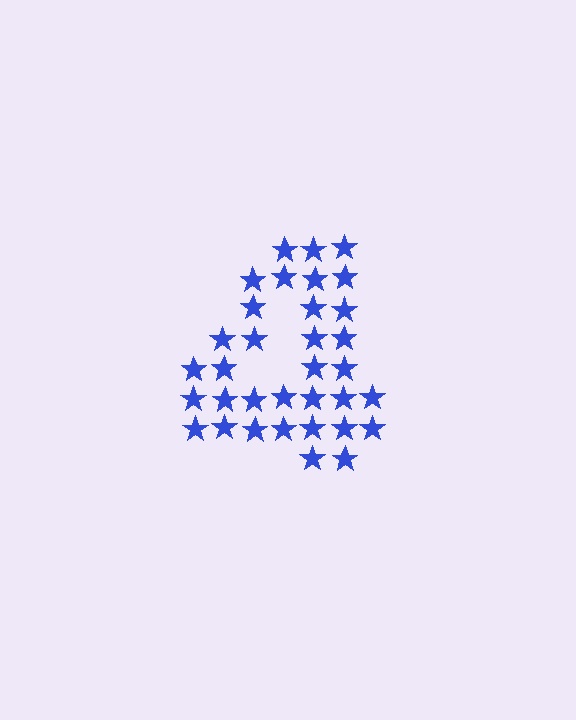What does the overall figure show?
The overall figure shows the digit 4.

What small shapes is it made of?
It is made of small stars.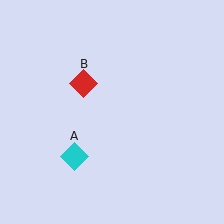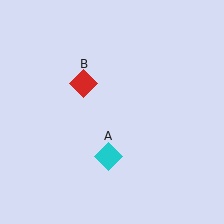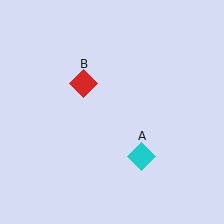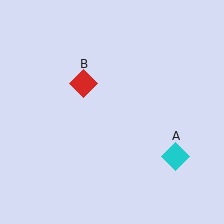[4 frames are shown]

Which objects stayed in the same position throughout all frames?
Red diamond (object B) remained stationary.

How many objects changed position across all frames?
1 object changed position: cyan diamond (object A).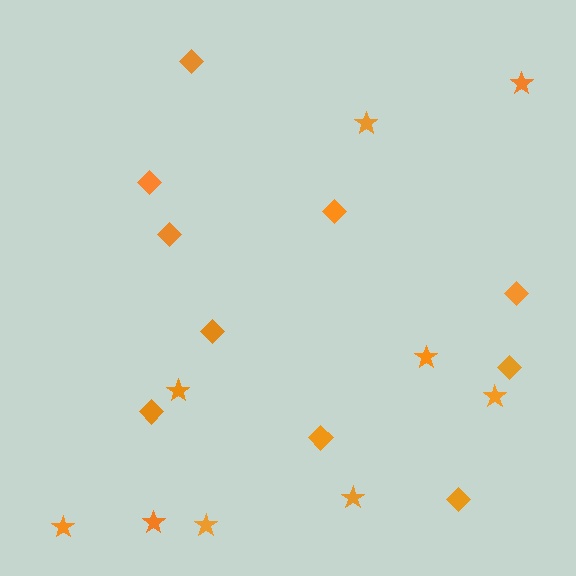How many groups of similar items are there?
There are 2 groups: one group of diamonds (10) and one group of stars (9).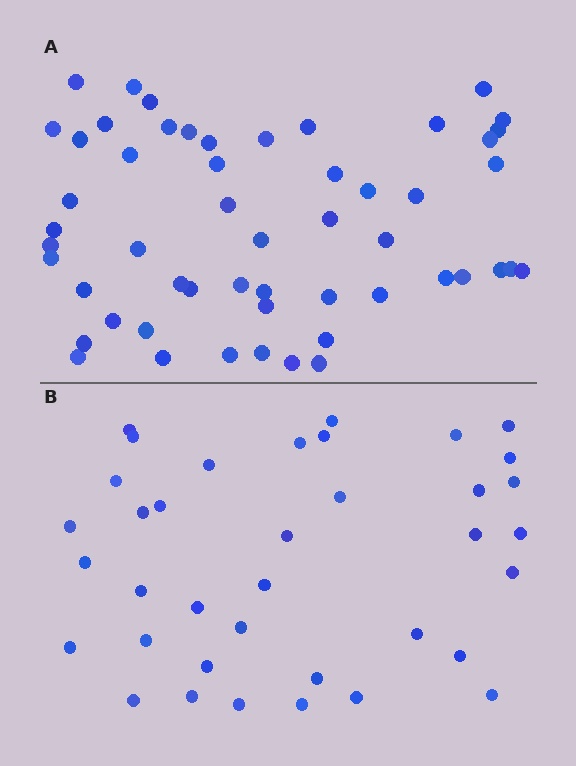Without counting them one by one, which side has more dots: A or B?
Region A (the top region) has more dots.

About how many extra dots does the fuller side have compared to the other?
Region A has approximately 15 more dots than region B.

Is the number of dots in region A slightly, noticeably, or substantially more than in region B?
Region A has substantially more. The ratio is roughly 1.5 to 1.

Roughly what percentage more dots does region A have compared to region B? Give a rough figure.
About 45% more.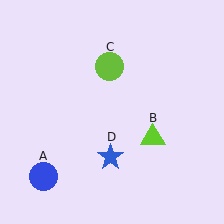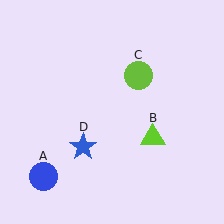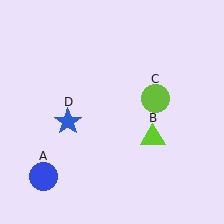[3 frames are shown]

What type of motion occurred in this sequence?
The lime circle (object C), blue star (object D) rotated clockwise around the center of the scene.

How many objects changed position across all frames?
2 objects changed position: lime circle (object C), blue star (object D).